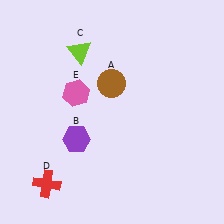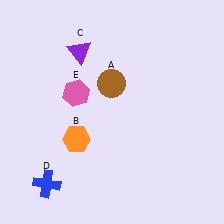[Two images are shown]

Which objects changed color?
B changed from purple to orange. C changed from lime to purple. D changed from red to blue.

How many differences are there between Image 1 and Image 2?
There are 3 differences between the two images.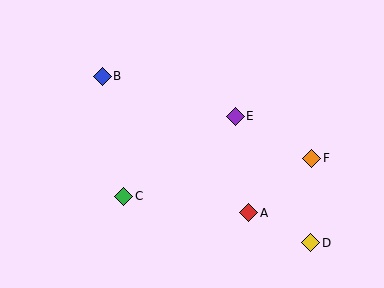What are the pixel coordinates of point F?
Point F is at (312, 158).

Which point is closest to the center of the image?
Point E at (235, 116) is closest to the center.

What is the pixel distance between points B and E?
The distance between B and E is 139 pixels.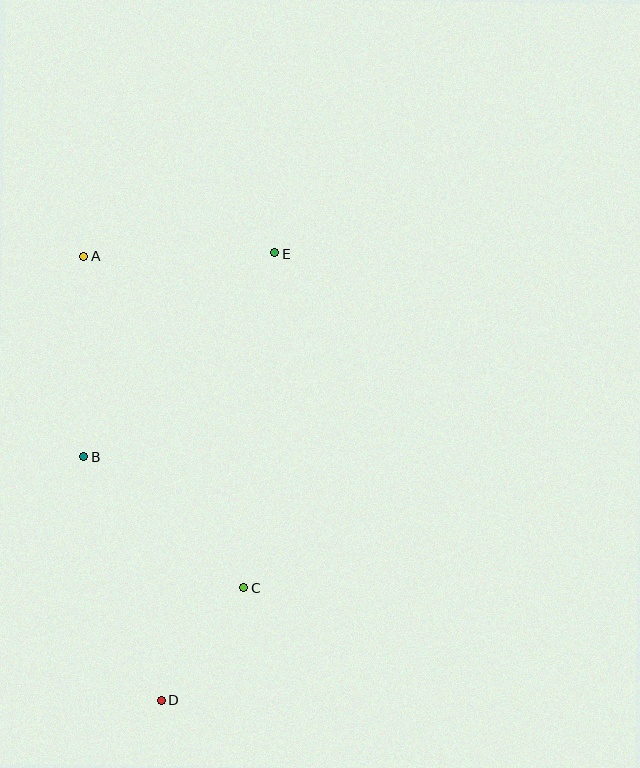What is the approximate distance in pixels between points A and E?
The distance between A and E is approximately 191 pixels.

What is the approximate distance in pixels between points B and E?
The distance between B and E is approximately 279 pixels.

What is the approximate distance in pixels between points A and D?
The distance between A and D is approximately 451 pixels.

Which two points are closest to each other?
Points C and D are closest to each other.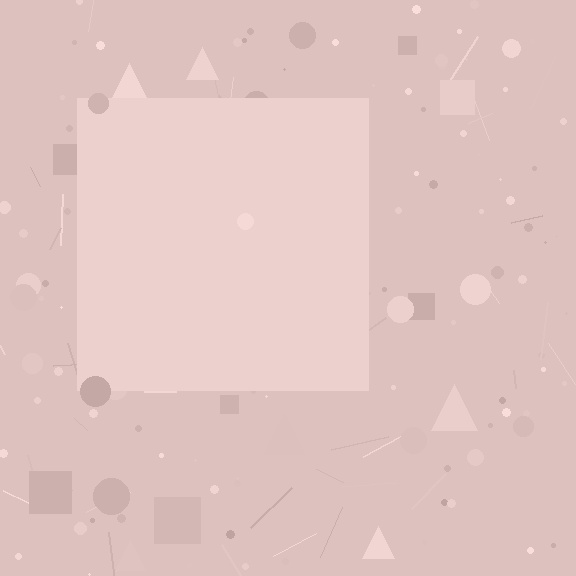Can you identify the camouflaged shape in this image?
The camouflaged shape is a square.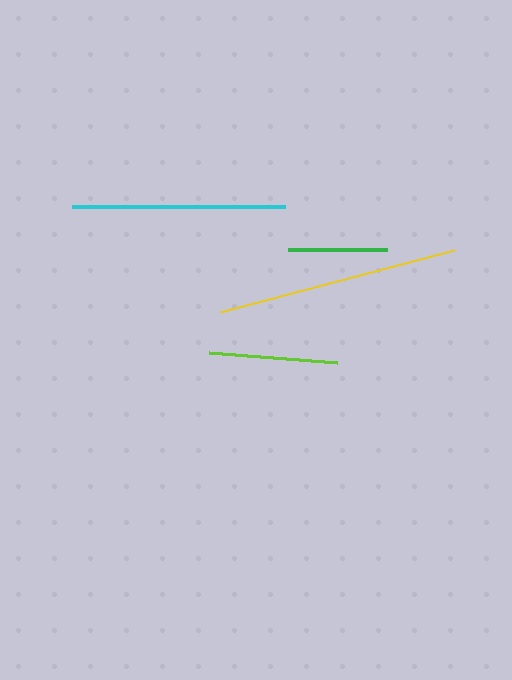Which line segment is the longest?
The yellow line is the longest at approximately 242 pixels.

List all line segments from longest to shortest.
From longest to shortest: yellow, cyan, lime, green.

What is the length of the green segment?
The green segment is approximately 99 pixels long.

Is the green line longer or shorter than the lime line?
The lime line is longer than the green line.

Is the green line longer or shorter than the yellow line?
The yellow line is longer than the green line.